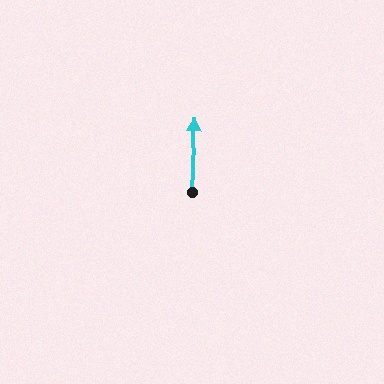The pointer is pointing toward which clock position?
Roughly 12 o'clock.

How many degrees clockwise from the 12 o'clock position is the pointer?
Approximately 3 degrees.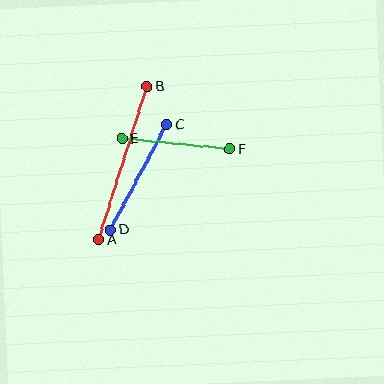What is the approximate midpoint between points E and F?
The midpoint is at approximately (176, 144) pixels.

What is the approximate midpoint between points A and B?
The midpoint is at approximately (123, 163) pixels.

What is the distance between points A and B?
The distance is approximately 161 pixels.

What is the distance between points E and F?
The distance is approximately 108 pixels.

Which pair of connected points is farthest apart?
Points A and B are farthest apart.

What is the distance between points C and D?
The distance is approximately 119 pixels.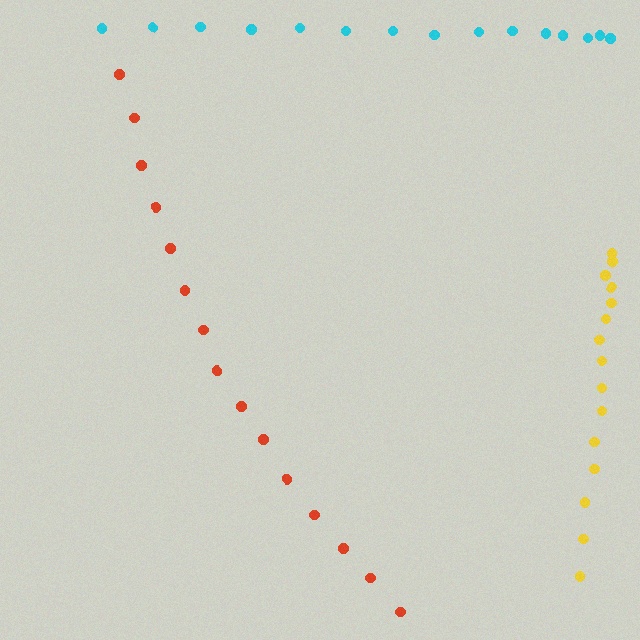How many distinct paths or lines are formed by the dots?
There are 3 distinct paths.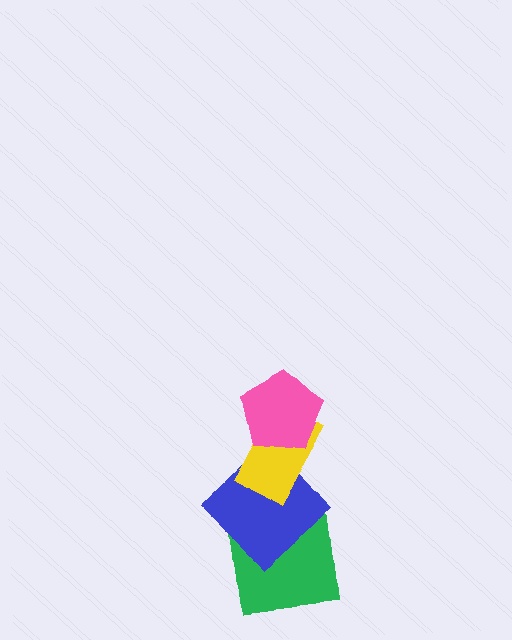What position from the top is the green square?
The green square is 4th from the top.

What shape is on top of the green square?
The blue diamond is on top of the green square.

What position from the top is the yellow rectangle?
The yellow rectangle is 2nd from the top.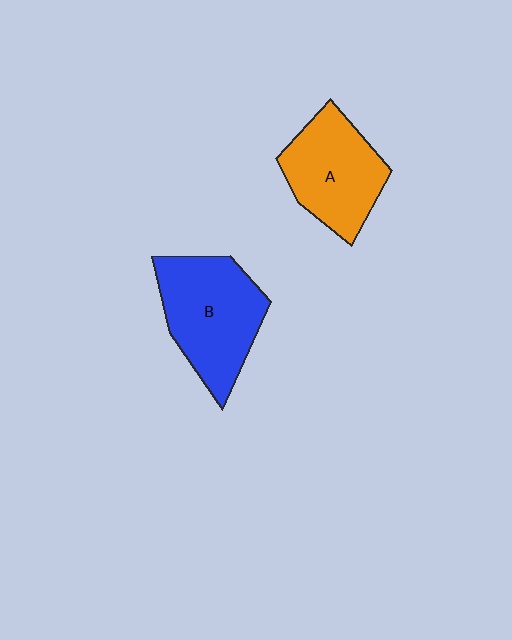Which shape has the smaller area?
Shape A (orange).